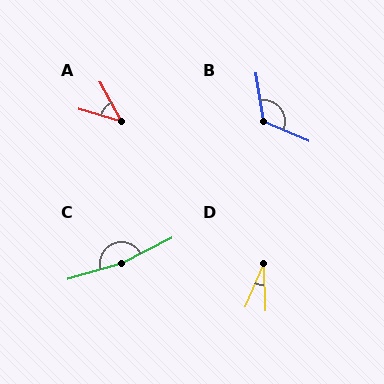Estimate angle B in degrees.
Approximately 121 degrees.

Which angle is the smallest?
D, at approximately 24 degrees.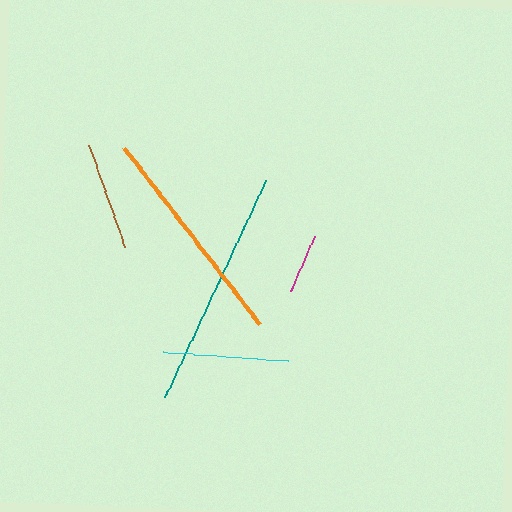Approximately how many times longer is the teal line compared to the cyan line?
The teal line is approximately 1.9 times the length of the cyan line.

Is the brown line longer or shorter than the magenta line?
The brown line is longer than the magenta line.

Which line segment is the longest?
The teal line is the longest at approximately 239 pixels.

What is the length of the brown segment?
The brown segment is approximately 108 pixels long.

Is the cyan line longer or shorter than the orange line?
The orange line is longer than the cyan line.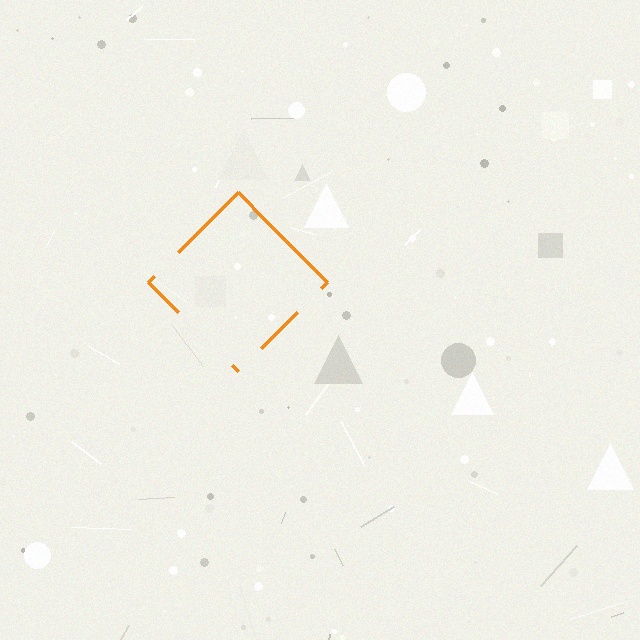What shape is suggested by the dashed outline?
The dashed outline suggests a diamond.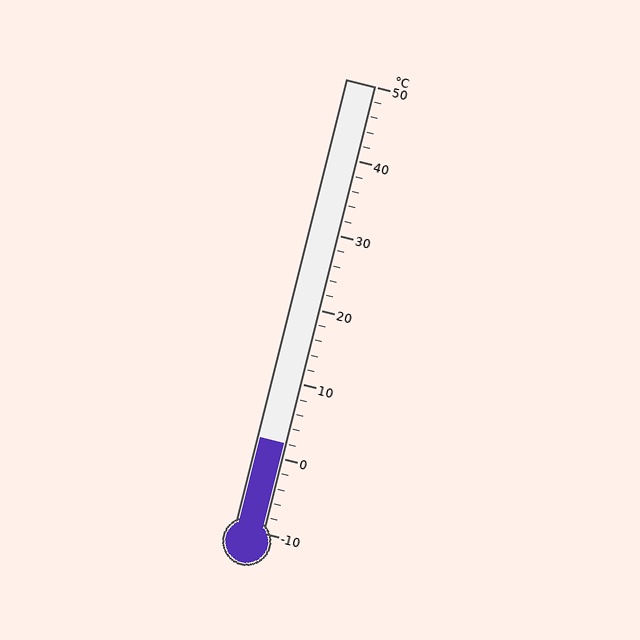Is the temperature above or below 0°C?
The temperature is above 0°C.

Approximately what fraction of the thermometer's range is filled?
The thermometer is filled to approximately 20% of its range.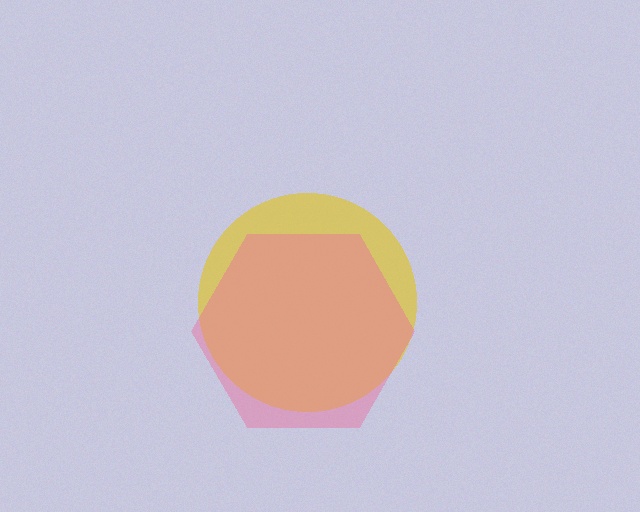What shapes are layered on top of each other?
The layered shapes are: a yellow circle, a pink hexagon.